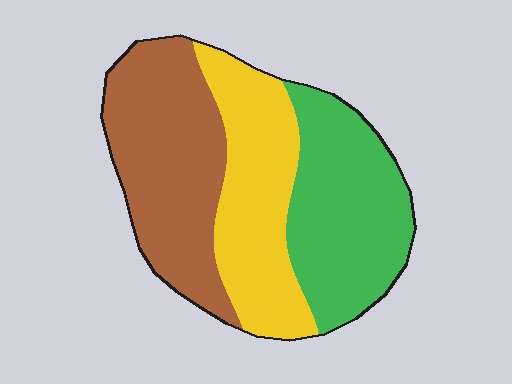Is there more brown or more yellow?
Brown.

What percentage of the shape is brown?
Brown takes up about three eighths (3/8) of the shape.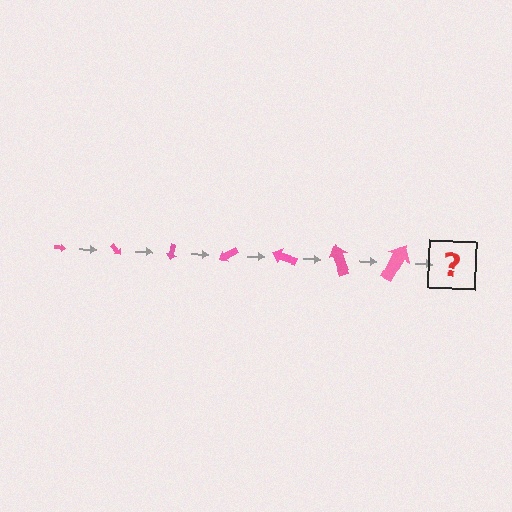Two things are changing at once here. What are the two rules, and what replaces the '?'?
The two rules are that the arrow grows larger each step and it rotates 50 degrees each step. The '?' should be an arrow, larger than the previous one and rotated 350 degrees from the start.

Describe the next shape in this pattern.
It should be an arrow, larger than the previous one and rotated 350 degrees from the start.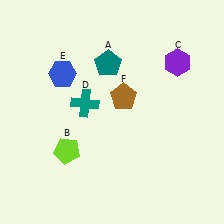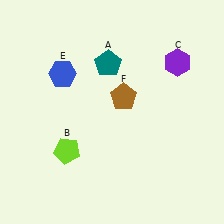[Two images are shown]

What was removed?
The teal cross (D) was removed in Image 2.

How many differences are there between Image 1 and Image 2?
There is 1 difference between the two images.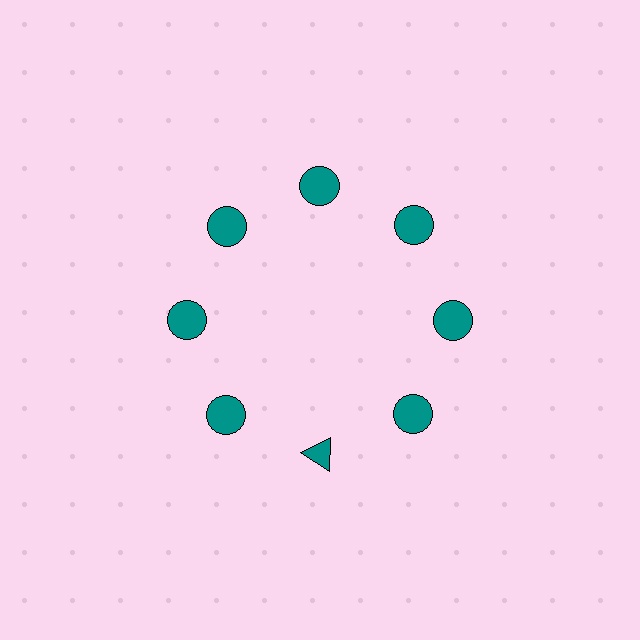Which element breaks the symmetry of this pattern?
The teal triangle at roughly the 6 o'clock position breaks the symmetry. All other shapes are teal circles.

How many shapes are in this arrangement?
There are 8 shapes arranged in a ring pattern.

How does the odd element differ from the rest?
It has a different shape: triangle instead of circle.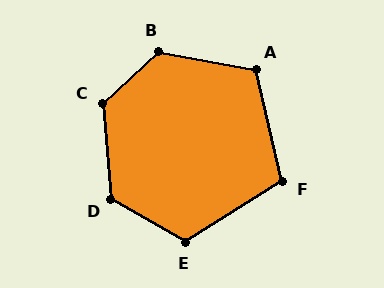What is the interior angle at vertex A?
Approximately 114 degrees (obtuse).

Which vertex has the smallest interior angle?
F, at approximately 108 degrees.